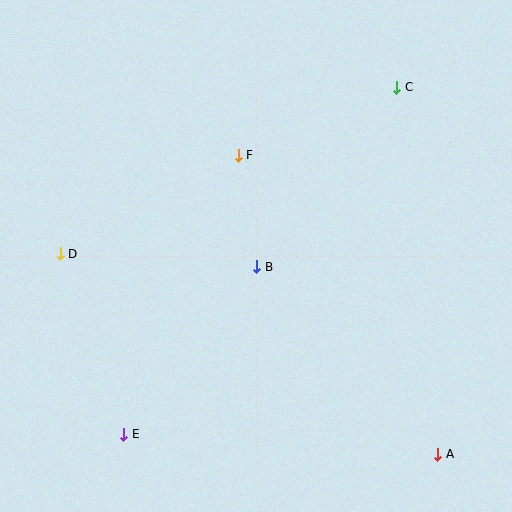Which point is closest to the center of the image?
Point B at (257, 267) is closest to the center.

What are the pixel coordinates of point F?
Point F is at (238, 155).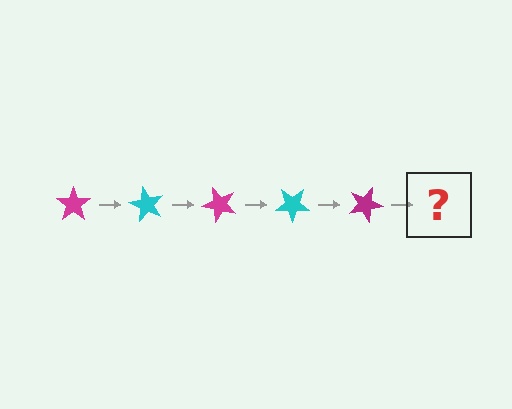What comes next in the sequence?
The next element should be a cyan star, rotated 300 degrees from the start.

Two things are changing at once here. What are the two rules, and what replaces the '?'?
The two rules are that it rotates 60 degrees each step and the color cycles through magenta and cyan. The '?' should be a cyan star, rotated 300 degrees from the start.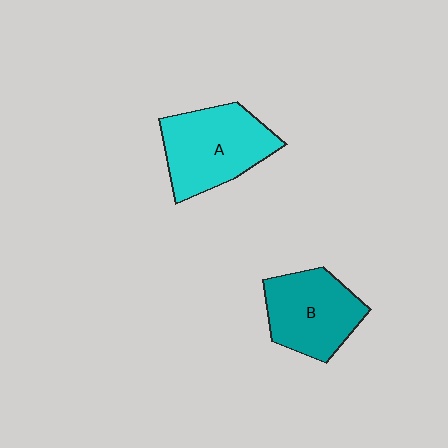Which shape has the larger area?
Shape A (cyan).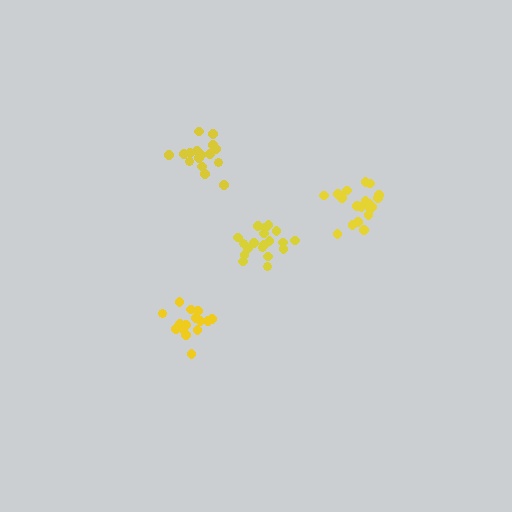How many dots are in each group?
Group 1: 19 dots, Group 2: 16 dots, Group 3: 15 dots, Group 4: 19 dots (69 total).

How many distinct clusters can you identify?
There are 4 distinct clusters.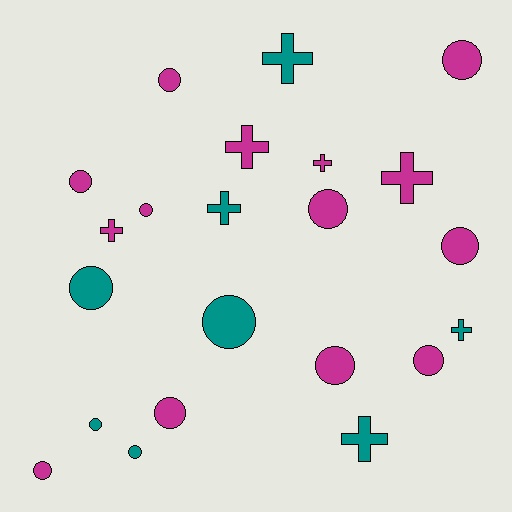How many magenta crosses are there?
There are 4 magenta crosses.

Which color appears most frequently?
Magenta, with 14 objects.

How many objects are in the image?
There are 22 objects.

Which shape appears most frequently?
Circle, with 14 objects.